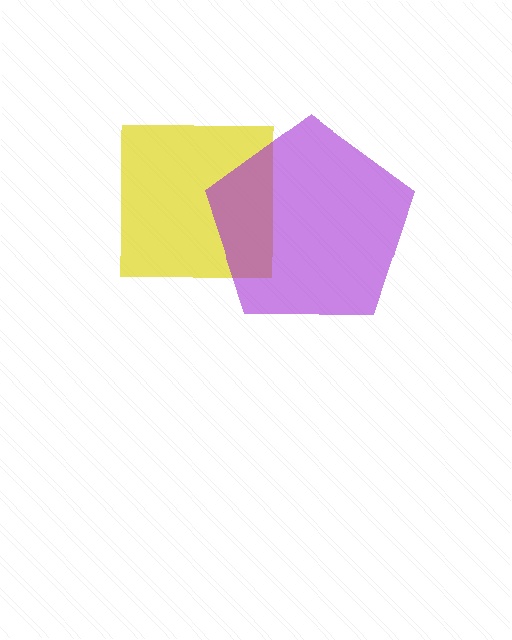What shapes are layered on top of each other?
The layered shapes are: a yellow square, a purple pentagon.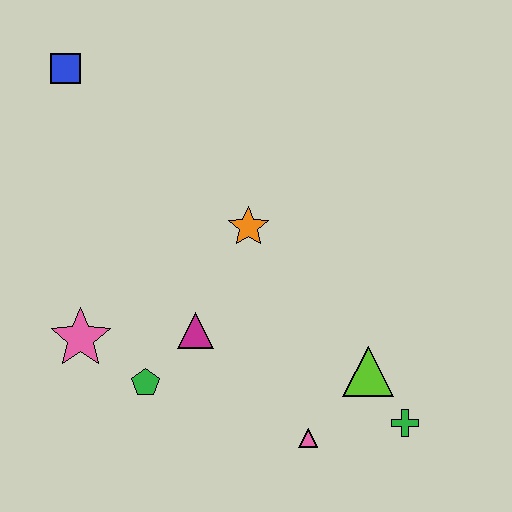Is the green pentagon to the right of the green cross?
No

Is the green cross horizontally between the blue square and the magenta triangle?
No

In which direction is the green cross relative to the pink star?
The green cross is to the right of the pink star.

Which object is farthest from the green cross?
The blue square is farthest from the green cross.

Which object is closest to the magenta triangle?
The green pentagon is closest to the magenta triangle.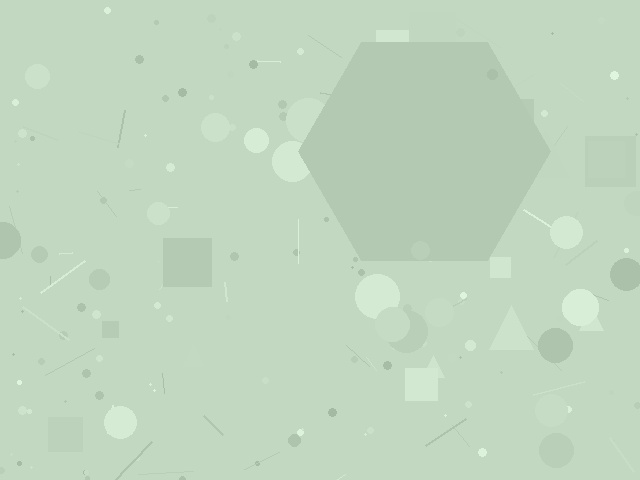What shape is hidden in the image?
A hexagon is hidden in the image.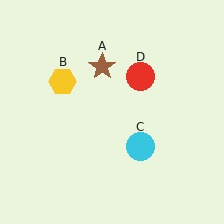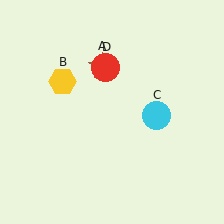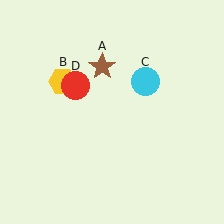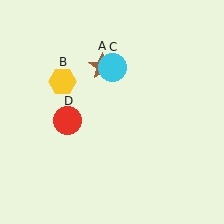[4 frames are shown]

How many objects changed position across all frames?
2 objects changed position: cyan circle (object C), red circle (object D).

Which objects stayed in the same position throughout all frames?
Brown star (object A) and yellow hexagon (object B) remained stationary.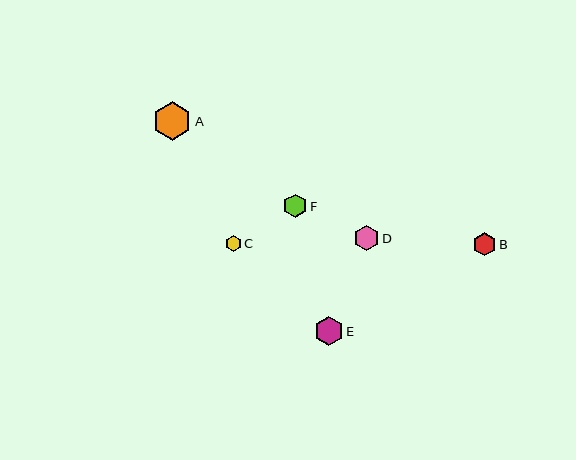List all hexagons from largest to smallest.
From largest to smallest: A, E, D, F, B, C.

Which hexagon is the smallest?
Hexagon C is the smallest with a size of approximately 16 pixels.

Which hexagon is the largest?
Hexagon A is the largest with a size of approximately 38 pixels.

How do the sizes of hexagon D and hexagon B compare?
Hexagon D and hexagon B are approximately the same size.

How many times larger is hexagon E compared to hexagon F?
Hexagon E is approximately 1.2 times the size of hexagon F.